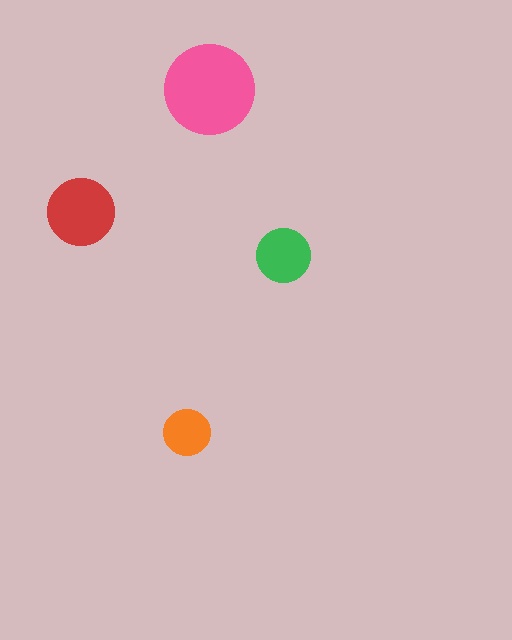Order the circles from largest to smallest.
the pink one, the red one, the green one, the orange one.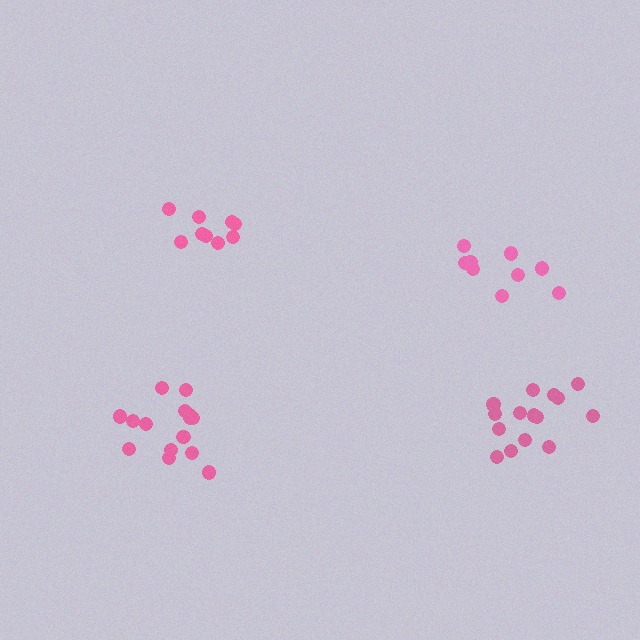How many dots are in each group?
Group 1: 9 dots, Group 2: 9 dots, Group 3: 15 dots, Group 4: 15 dots (48 total).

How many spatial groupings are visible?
There are 4 spatial groupings.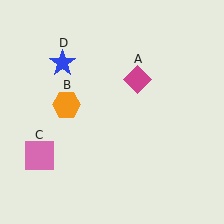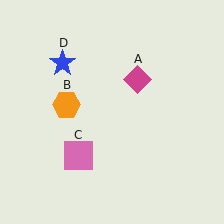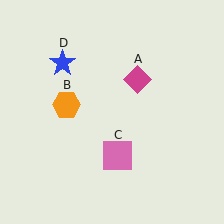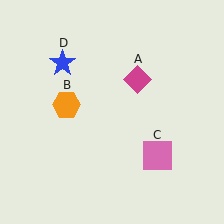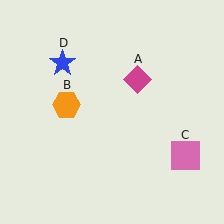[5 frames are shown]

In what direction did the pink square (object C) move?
The pink square (object C) moved right.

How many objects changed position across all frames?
1 object changed position: pink square (object C).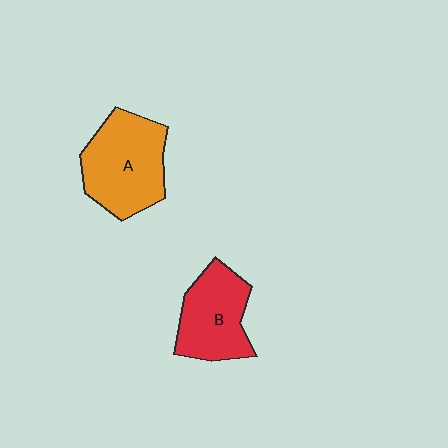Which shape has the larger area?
Shape A (orange).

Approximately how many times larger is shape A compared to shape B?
Approximately 1.2 times.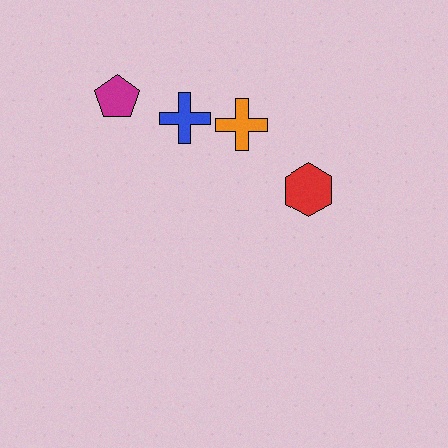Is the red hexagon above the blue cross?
No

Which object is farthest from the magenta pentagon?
The red hexagon is farthest from the magenta pentagon.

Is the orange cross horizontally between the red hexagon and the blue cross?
Yes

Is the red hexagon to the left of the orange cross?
No